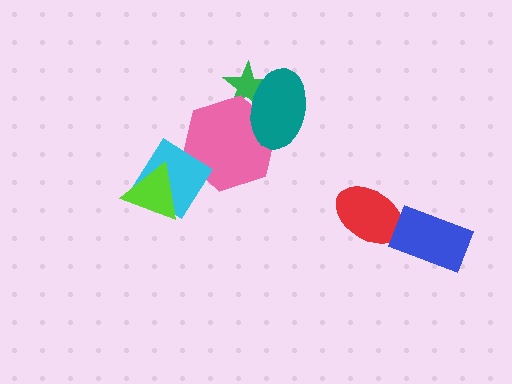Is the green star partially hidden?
Yes, it is partially covered by another shape.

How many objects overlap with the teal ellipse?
2 objects overlap with the teal ellipse.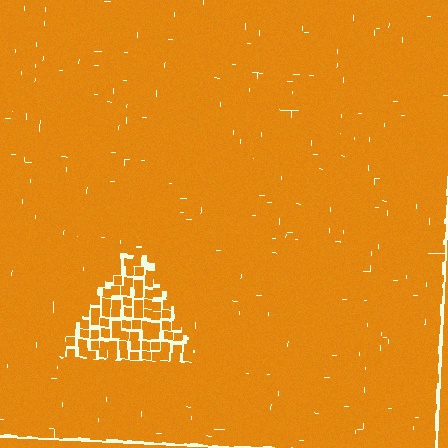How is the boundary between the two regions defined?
The boundary is defined by a change in element density (approximately 2.1x ratio). All elements are the same color, size, and shape.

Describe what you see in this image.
The image contains small orange elements arranged at two different densities. A triangle-shaped region is visible where the elements are less densely packed than the surrounding area.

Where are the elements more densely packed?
The elements are more densely packed outside the triangle boundary.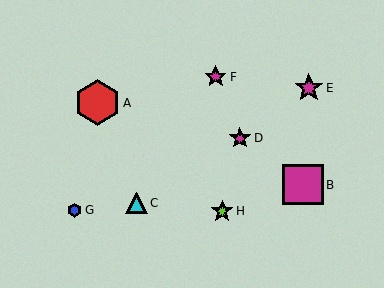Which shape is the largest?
The red hexagon (labeled A) is the largest.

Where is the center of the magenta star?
The center of the magenta star is at (309, 88).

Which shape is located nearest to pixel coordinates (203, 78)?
The magenta star (labeled F) at (216, 77) is nearest to that location.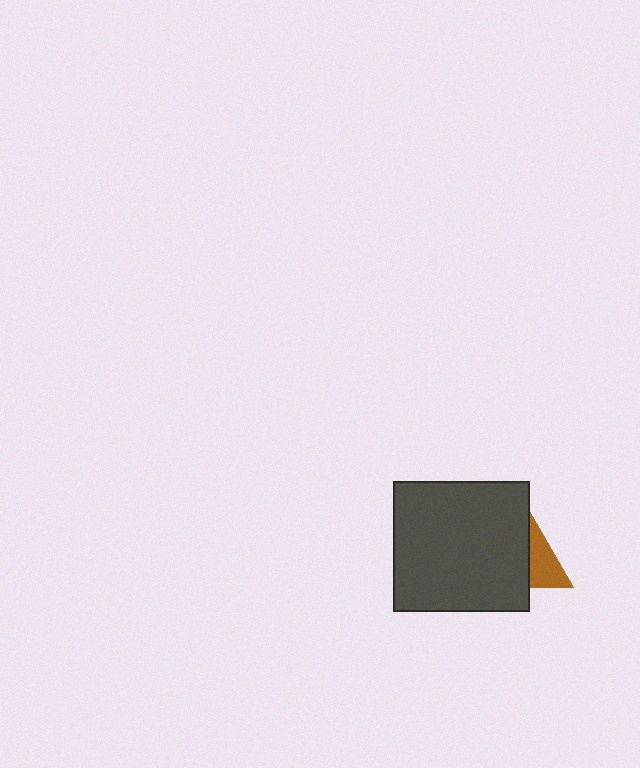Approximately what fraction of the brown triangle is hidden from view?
Roughly 52% of the brown triangle is hidden behind the dark gray rectangle.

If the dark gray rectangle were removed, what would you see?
You would see the complete brown triangle.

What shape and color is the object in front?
The object in front is a dark gray rectangle.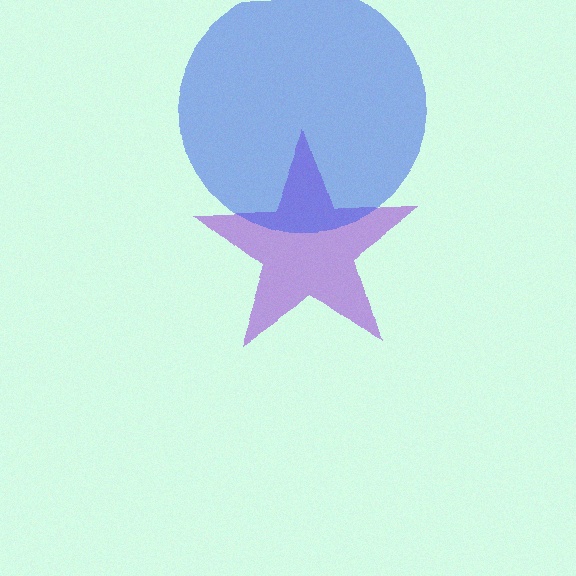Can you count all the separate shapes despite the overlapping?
Yes, there are 2 separate shapes.